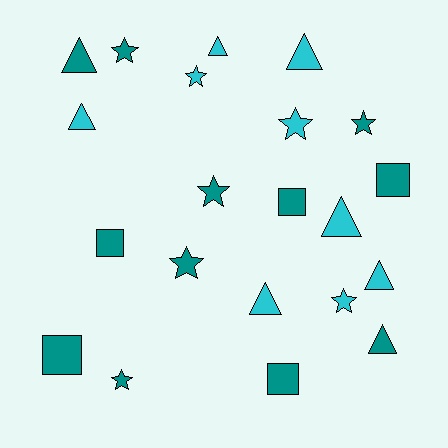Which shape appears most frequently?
Triangle, with 8 objects.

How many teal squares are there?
There are 5 teal squares.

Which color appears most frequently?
Teal, with 12 objects.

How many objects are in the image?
There are 21 objects.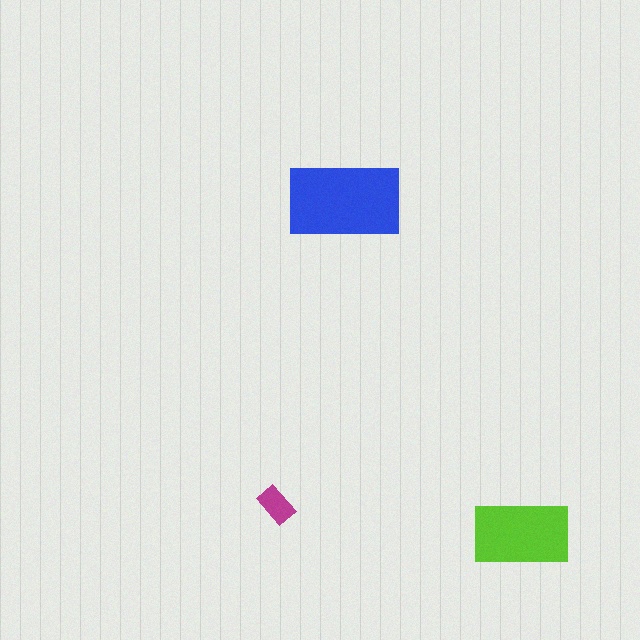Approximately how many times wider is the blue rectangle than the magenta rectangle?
About 3 times wider.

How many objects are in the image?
There are 3 objects in the image.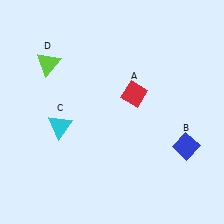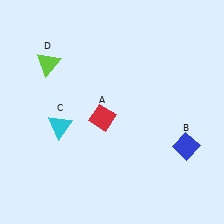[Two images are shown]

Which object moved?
The red diamond (A) moved left.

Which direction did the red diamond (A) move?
The red diamond (A) moved left.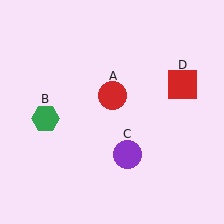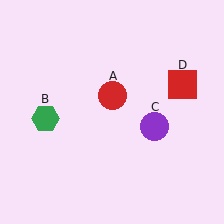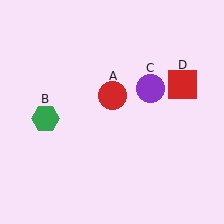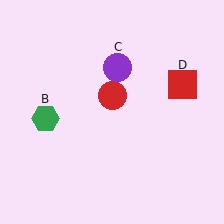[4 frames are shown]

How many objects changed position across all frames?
1 object changed position: purple circle (object C).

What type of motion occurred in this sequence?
The purple circle (object C) rotated counterclockwise around the center of the scene.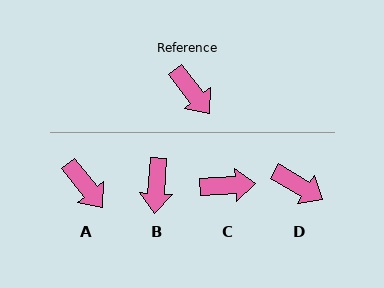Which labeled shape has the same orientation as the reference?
A.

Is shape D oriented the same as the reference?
No, it is off by about 20 degrees.